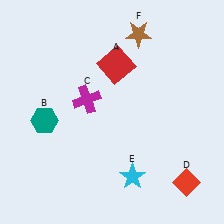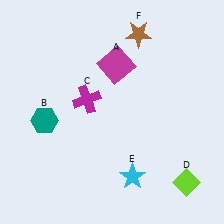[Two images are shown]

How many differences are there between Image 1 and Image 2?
There are 2 differences between the two images.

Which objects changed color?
A changed from red to magenta. D changed from red to lime.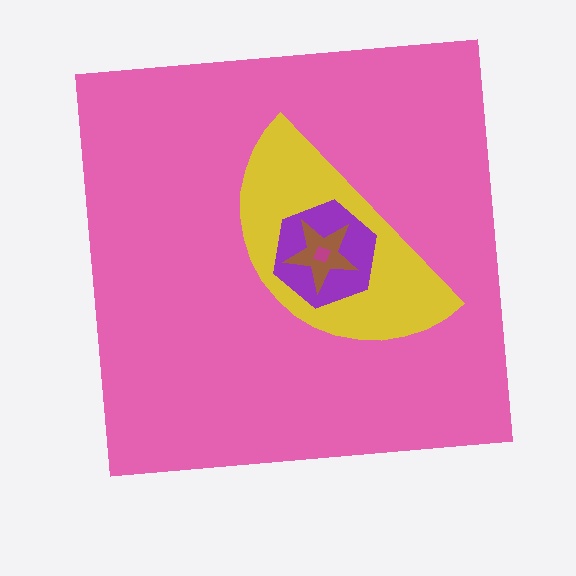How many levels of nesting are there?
5.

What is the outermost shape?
The pink square.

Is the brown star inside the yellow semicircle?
Yes.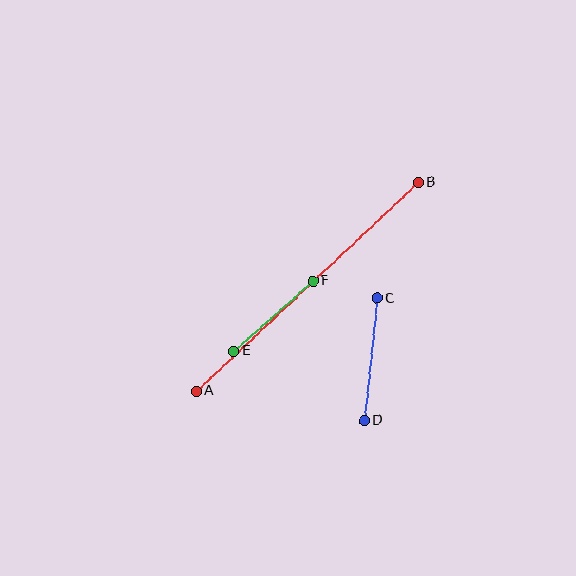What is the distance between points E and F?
The distance is approximately 106 pixels.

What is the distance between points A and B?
The distance is approximately 304 pixels.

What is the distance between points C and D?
The distance is approximately 123 pixels.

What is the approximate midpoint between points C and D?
The midpoint is at approximately (371, 359) pixels.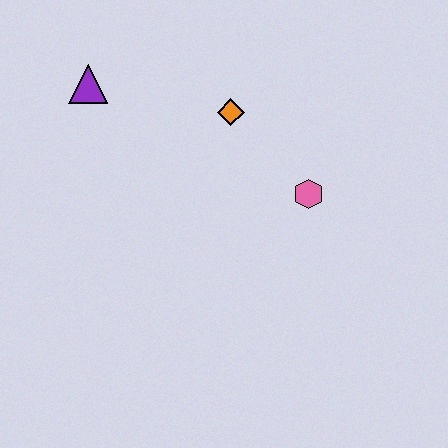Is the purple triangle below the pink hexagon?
No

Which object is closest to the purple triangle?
The orange diamond is closest to the purple triangle.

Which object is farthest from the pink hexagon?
The purple triangle is farthest from the pink hexagon.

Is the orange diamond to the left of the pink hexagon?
Yes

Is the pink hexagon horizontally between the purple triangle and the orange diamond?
No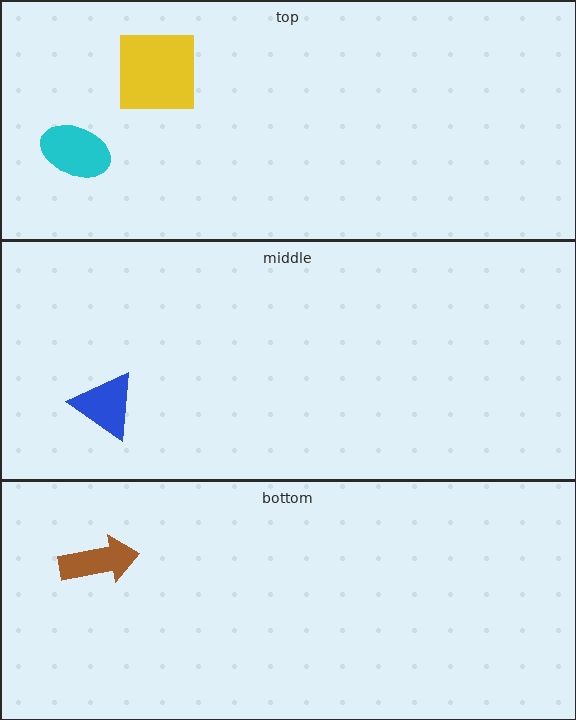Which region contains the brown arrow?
The bottom region.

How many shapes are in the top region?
2.